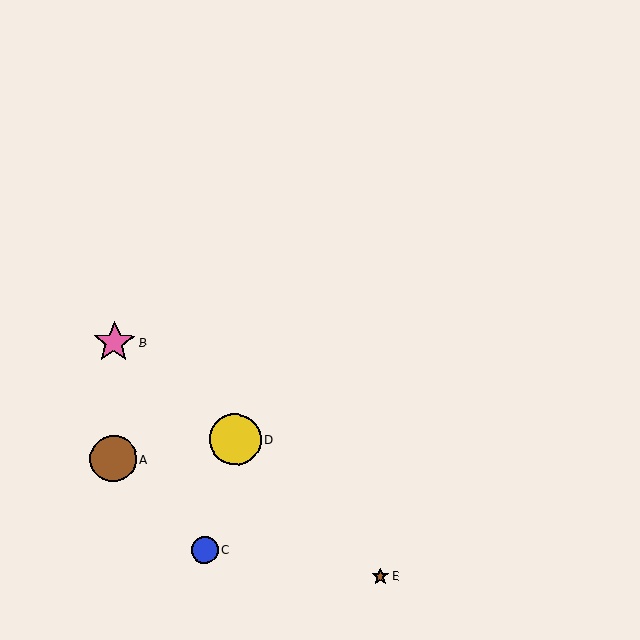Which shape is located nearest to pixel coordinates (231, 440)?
The yellow circle (labeled D) at (235, 439) is nearest to that location.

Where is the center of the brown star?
The center of the brown star is at (380, 577).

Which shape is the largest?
The yellow circle (labeled D) is the largest.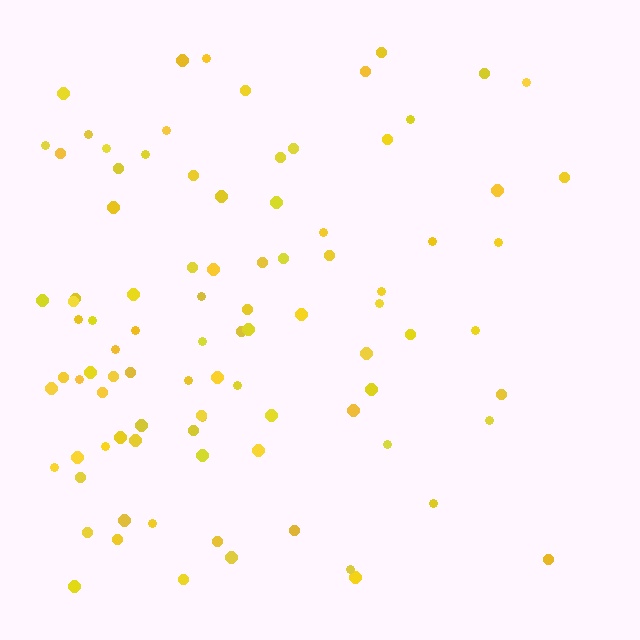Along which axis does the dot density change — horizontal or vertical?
Horizontal.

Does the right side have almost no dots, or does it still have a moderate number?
Still a moderate number, just noticeably fewer than the left.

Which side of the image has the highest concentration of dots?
The left.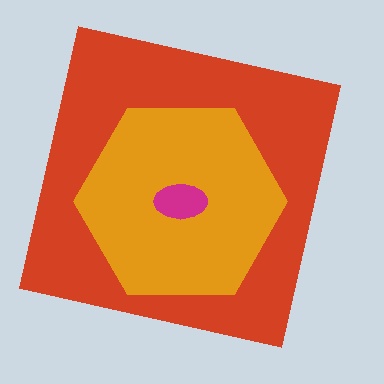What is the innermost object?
The magenta ellipse.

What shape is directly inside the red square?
The orange hexagon.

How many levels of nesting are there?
3.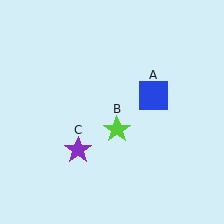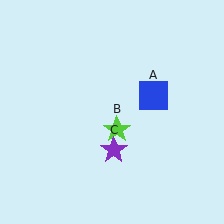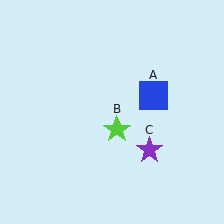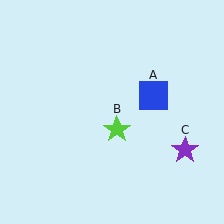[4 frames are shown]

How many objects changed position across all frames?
1 object changed position: purple star (object C).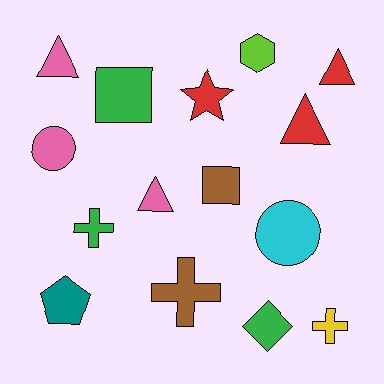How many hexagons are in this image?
There is 1 hexagon.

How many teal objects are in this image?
There is 1 teal object.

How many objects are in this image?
There are 15 objects.